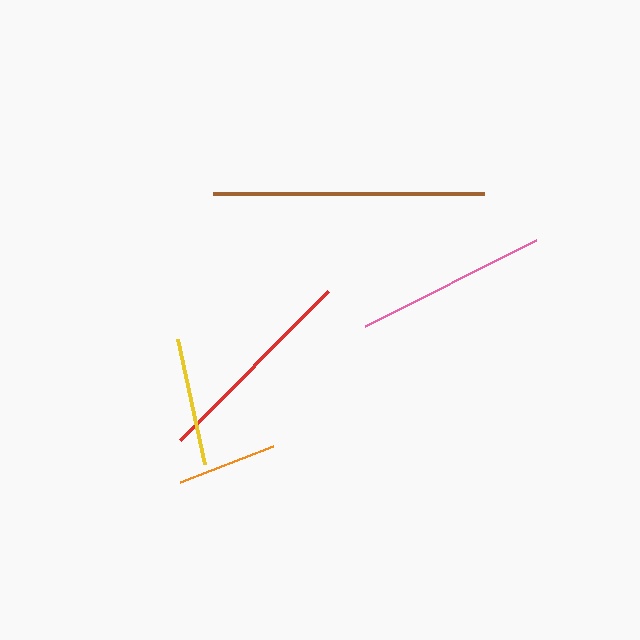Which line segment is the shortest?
The orange line is the shortest at approximately 100 pixels.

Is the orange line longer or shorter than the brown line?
The brown line is longer than the orange line.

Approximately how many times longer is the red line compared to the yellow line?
The red line is approximately 1.6 times the length of the yellow line.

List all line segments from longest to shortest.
From longest to shortest: brown, red, pink, yellow, orange.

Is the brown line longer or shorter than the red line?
The brown line is longer than the red line.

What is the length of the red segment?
The red segment is approximately 211 pixels long.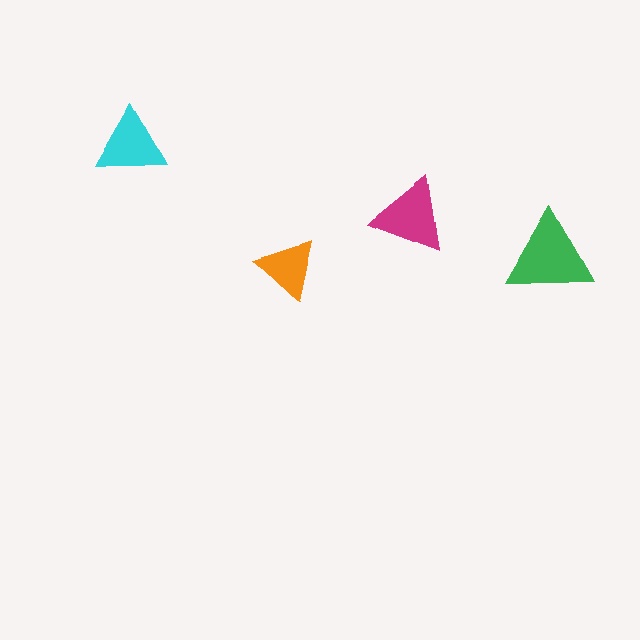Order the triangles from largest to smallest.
the green one, the magenta one, the cyan one, the orange one.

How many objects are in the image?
There are 4 objects in the image.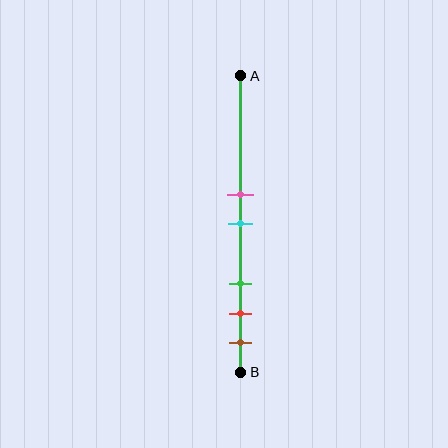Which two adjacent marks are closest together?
The pink and cyan marks are the closest adjacent pair.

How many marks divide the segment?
There are 5 marks dividing the segment.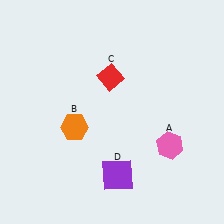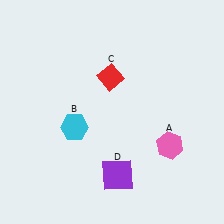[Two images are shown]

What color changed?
The hexagon (B) changed from orange in Image 1 to cyan in Image 2.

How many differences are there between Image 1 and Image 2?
There is 1 difference between the two images.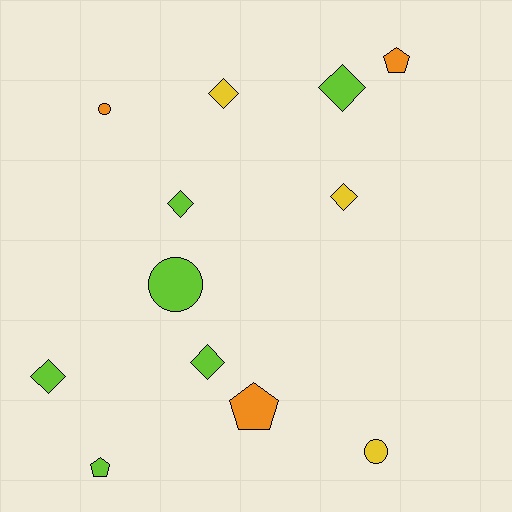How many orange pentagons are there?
There are 2 orange pentagons.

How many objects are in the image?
There are 12 objects.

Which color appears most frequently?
Lime, with 6 objects.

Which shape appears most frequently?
Diamond, with 6 objects.